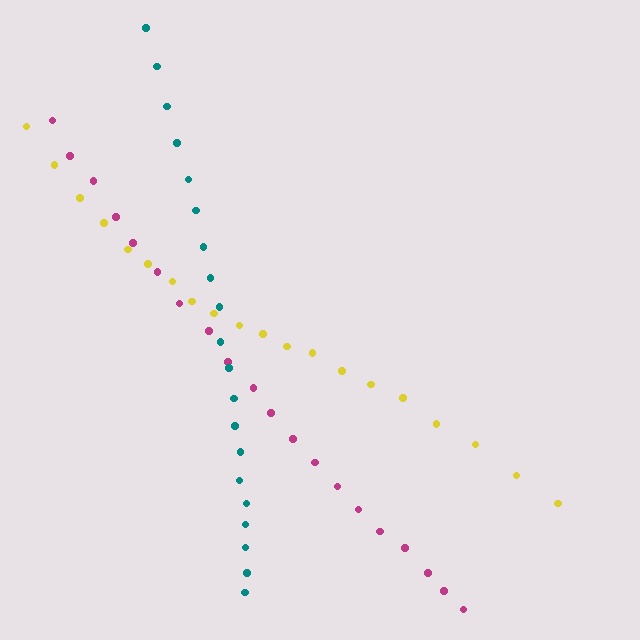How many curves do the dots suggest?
There are 3 distinct paths.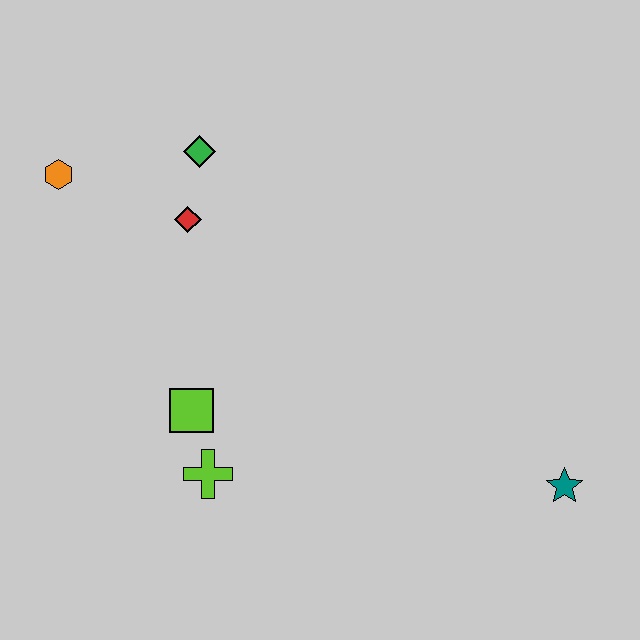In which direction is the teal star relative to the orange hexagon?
The teal star is to the right of the orange hexagon.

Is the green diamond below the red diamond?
No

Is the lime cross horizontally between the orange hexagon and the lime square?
No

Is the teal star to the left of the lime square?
No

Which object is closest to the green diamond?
The red diamond is closest to the green diamond.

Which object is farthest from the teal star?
The orange hexagon is farthest from the teal star.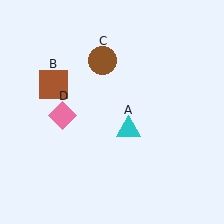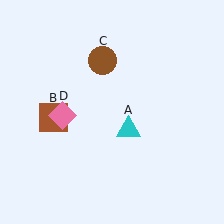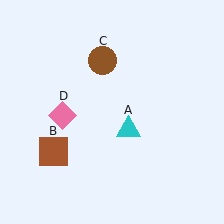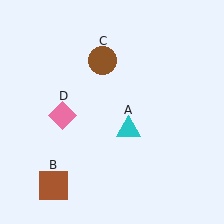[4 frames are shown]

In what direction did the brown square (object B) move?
The brown square (object B) moved down.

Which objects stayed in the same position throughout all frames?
Cyan triangle (object A) and brown circle (object C) and pink diamond (object D) remained stationary.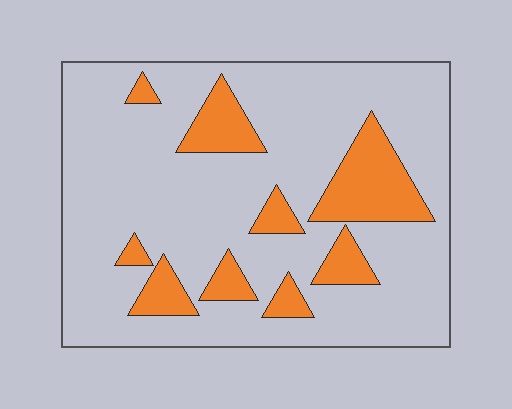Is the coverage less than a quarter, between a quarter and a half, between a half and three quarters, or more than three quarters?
Less than a quarter.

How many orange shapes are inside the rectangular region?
9.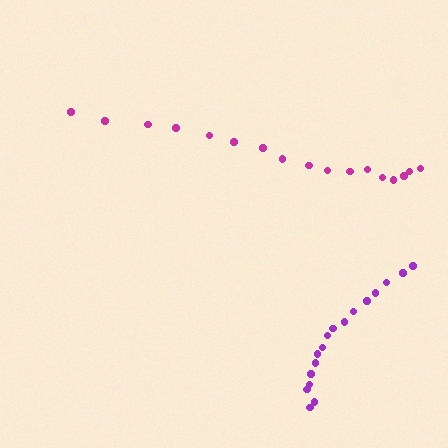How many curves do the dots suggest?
There are 2 distinct paths.